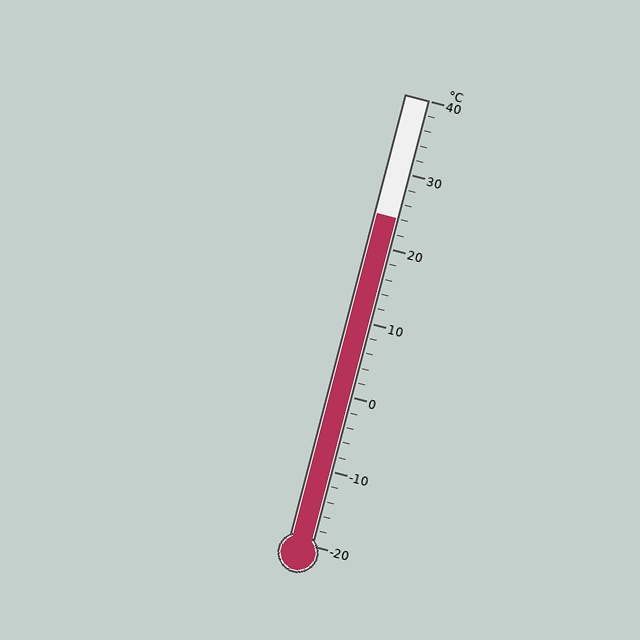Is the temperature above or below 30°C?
The temperature is below 30°C.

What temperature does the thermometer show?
The thermometer shows approximately 24°C.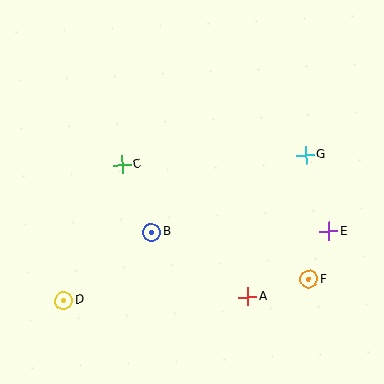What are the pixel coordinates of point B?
Point B is at (151, 232).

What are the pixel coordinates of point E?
Point E is at (329, 231).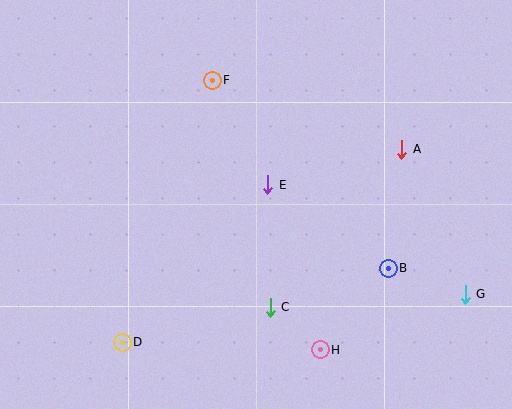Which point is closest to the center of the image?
Point E at (268, 185) is closest to the center.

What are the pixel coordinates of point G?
Point G is at (465, 294).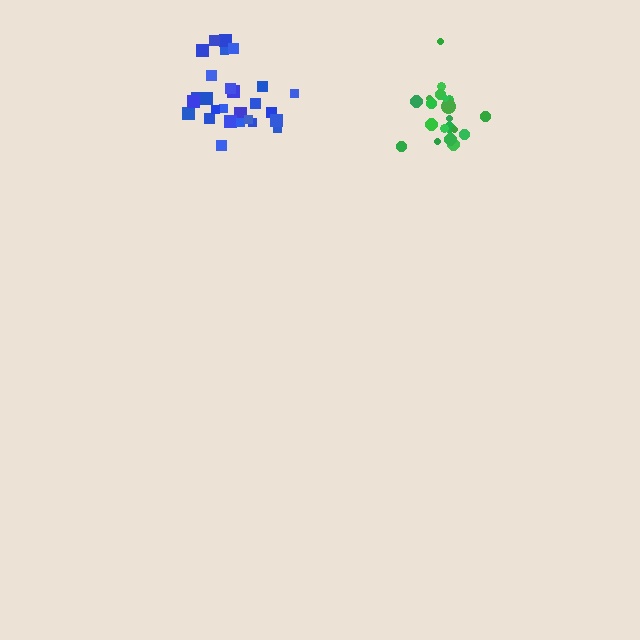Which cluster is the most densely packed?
Green.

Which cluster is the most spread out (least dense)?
Blue.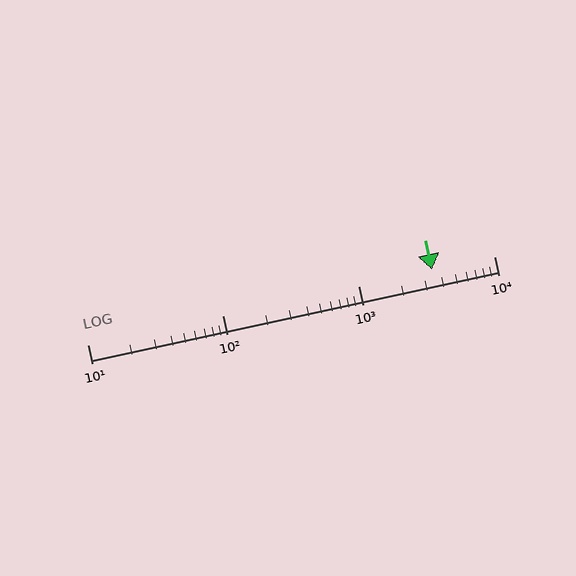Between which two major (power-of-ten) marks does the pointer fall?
The pointer is between 1000 and 10000.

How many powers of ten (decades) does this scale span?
The scale spans 3 decades, from 10 to 10000.